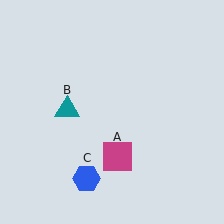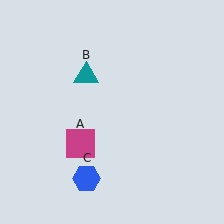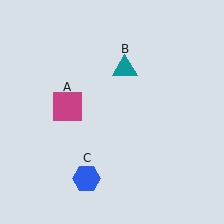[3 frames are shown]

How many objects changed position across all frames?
2 objects changed position: magenta square (object A), teal triangle (object B).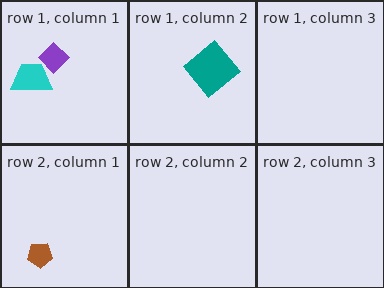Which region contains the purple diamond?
The row 1, column 1 region.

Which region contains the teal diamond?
The row 1, column 2 region.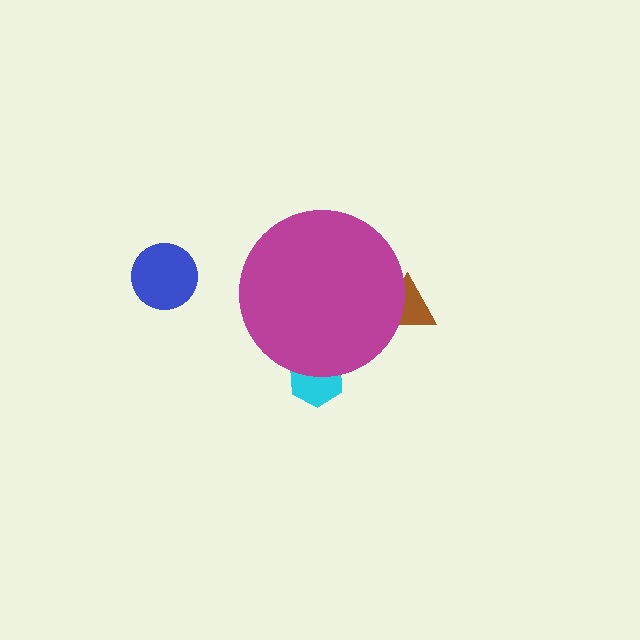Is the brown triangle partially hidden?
Yes, the brown triangle is partially hidden behind the magenta circle.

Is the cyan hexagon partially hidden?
Yes, the cyan hexagon is partially hidden behind the magenta circle.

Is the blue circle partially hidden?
No, the blue circle is fully visible.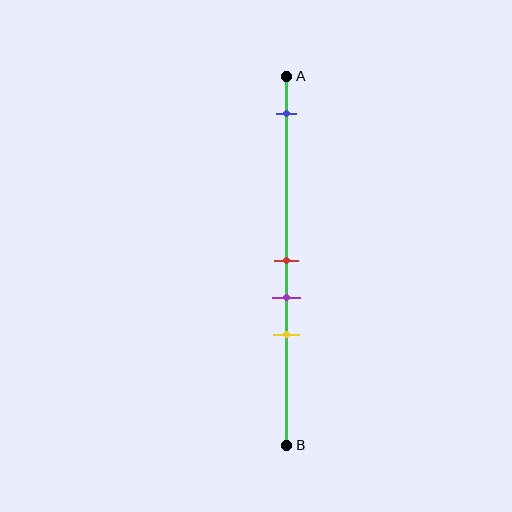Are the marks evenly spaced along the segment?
No, the marks are not evenly spaced.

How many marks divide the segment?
There are 4 marks dividing the segment.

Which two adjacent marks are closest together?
The red and purple marks are the closest adjacent pair.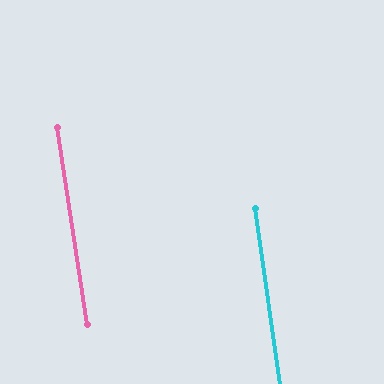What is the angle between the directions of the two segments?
Approximately 1 degree.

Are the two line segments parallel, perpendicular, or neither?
Parallel — their directions differ by only 0.6°.